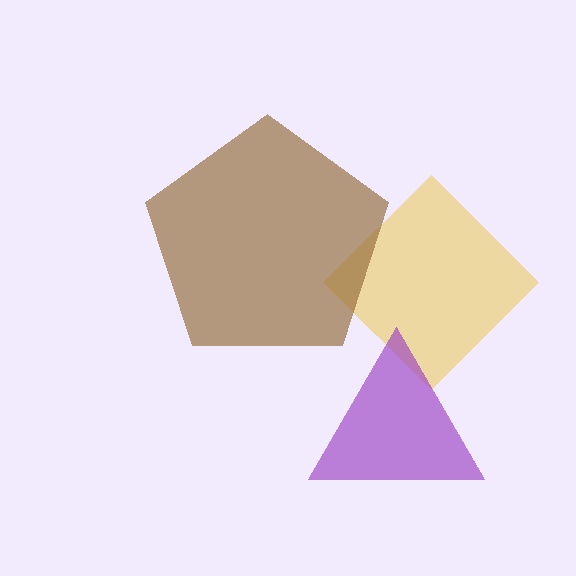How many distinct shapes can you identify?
There are 3 distinct shapes: a yellow diamond, a purple triangle, a brown pentagon.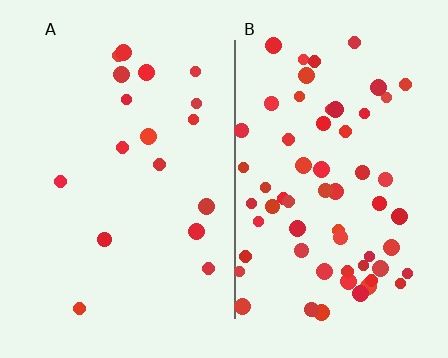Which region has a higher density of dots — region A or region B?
B (the right).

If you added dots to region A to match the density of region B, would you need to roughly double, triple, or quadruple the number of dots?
Approximately triple.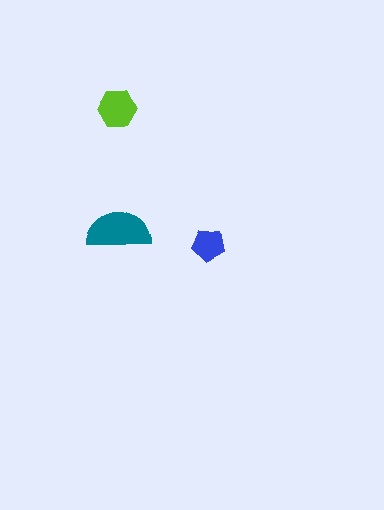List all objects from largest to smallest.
The teal semicircle, the lime hexagon, the blue pentagon.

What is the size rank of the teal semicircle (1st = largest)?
1st.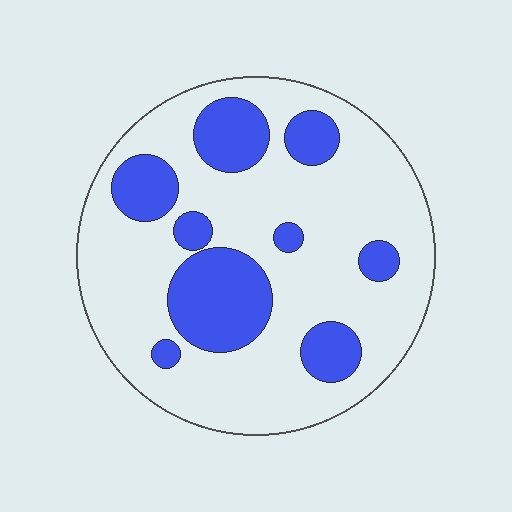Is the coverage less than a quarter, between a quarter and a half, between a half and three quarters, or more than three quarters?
Between a quarter and a half.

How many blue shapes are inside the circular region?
9.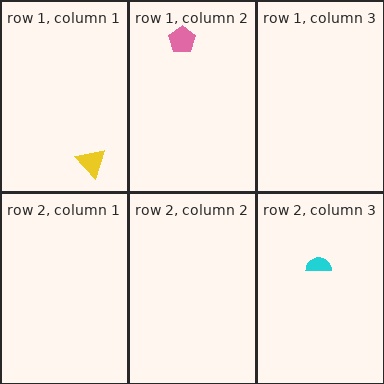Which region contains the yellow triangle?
The row 1, column 1 region.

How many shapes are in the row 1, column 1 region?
1.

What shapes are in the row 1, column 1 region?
The yellow triangle.